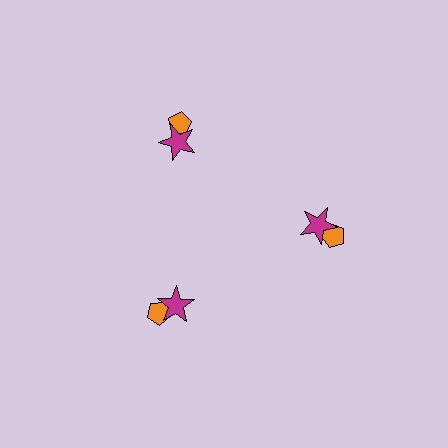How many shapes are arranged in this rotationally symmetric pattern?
There are 6 shapes, arranged in 3 groups of 2.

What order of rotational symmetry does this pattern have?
This pattern has 3-fold rotational symmetry.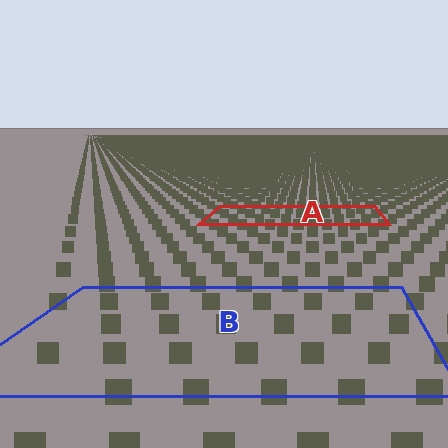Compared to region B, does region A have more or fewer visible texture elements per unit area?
Region A has more texture elements per unit area — they are packed more densely because it is farther away.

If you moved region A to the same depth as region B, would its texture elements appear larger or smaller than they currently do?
They would appear larger. At a closer depth, the same texture elements are projected at a bigger on-screen size.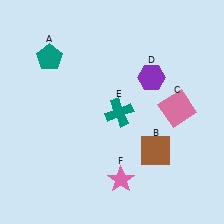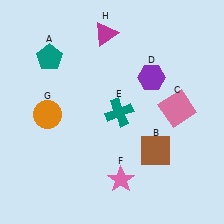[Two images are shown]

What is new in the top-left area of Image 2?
A magenta triangle (H) was added in the top-left area of Image 2.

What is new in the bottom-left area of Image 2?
An orange circle (G) was added in the bottom-left area of Image 2.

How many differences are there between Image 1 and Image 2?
There are 2 differences between the two images.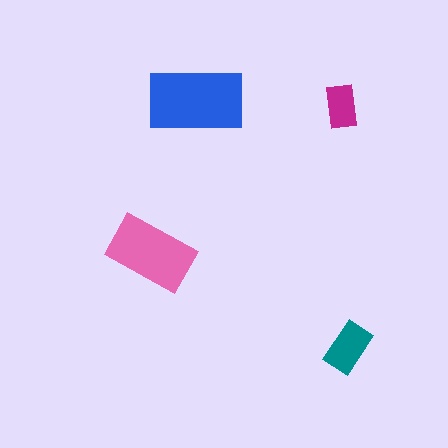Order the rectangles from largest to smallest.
the blue one, the pink one, the teal one, the magenta one.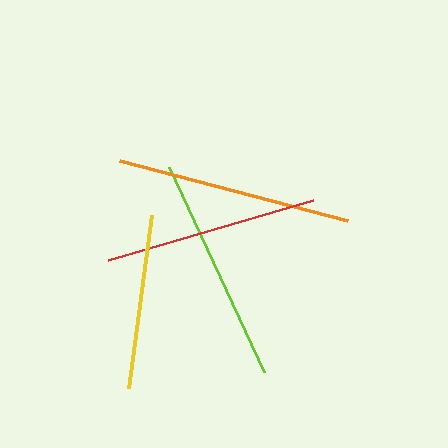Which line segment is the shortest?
The yellow line is the shortest at approximately 175 pixels.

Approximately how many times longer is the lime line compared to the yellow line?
The lime line is approximately 1.3 times the length of the yellow line.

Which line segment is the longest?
The orange line is the longest at approximately 236 pixels.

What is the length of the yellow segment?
The yellow segment is approximately 175 pixels long.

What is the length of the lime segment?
The lime segment is approximately 226 pixels long.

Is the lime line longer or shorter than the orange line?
The orange line is longer than the lime line.